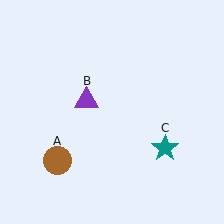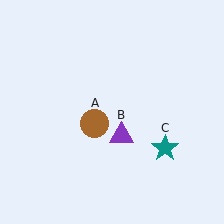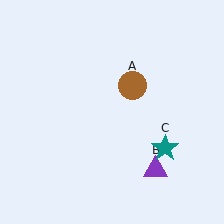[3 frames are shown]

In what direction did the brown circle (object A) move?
The brown circle (object A) moved up and to the right.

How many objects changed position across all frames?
2 objects changed position: brown circle (object A), purple triangle (object B).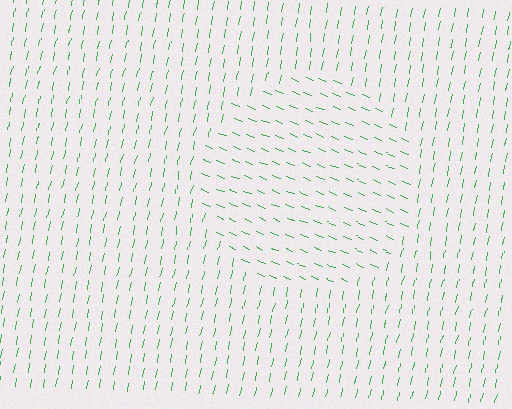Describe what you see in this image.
The image is filled with small green line segments. A circle region in the image has lines oriented differently from the surrounding lines, creating a visible texture boundary.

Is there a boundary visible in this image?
Yes, there is a texture boundary formed by a change in line orientation.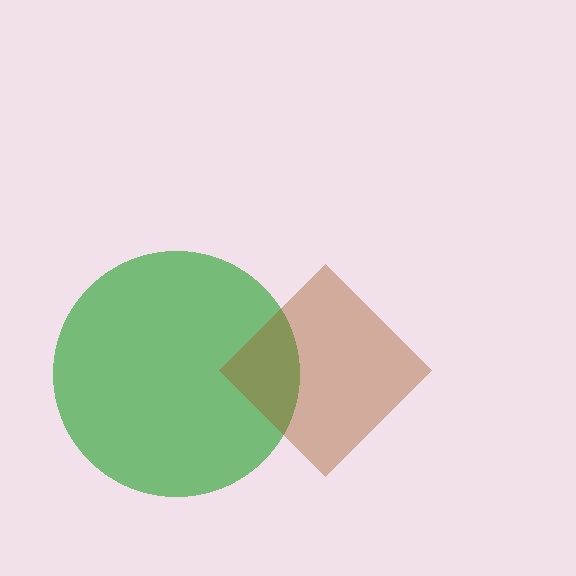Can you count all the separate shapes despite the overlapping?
Yes, there are 2 separate shapes.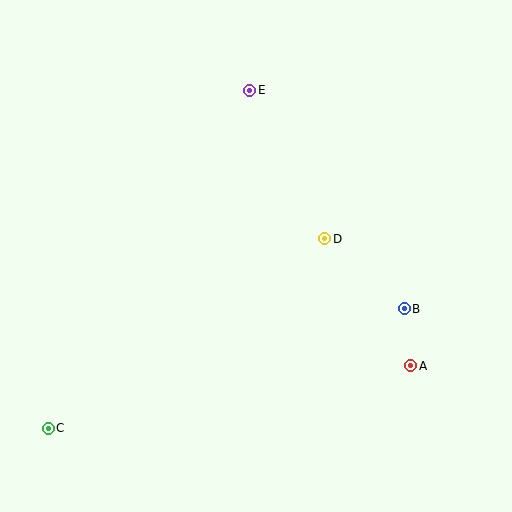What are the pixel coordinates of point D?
Point D is at (325, 239).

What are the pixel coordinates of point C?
Point C is at (48, 428).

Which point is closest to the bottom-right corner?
Point A is closest to the bottom-right corner.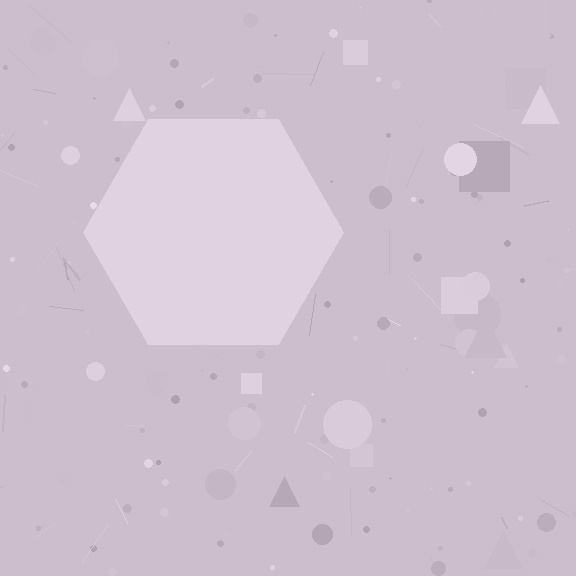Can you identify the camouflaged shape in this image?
The camouflaged shape is a hexagon.